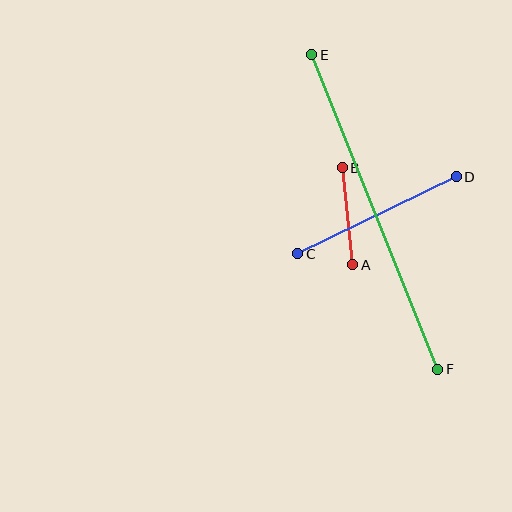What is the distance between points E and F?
The distance is approximately 339 pixels.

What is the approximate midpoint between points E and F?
The midpoint is at approximately (375, 212) pixels.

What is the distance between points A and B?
The distance is approximately 97 pixels.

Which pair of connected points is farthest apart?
Points E and F are farthest apart.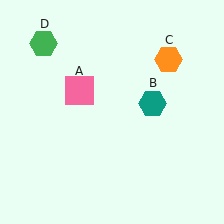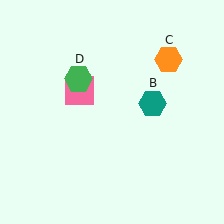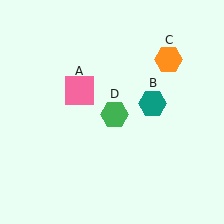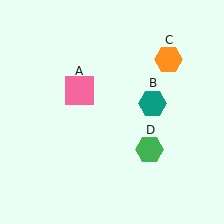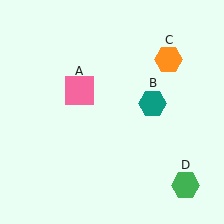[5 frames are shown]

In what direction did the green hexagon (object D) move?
The green hexagon (object D) moved down and to the right.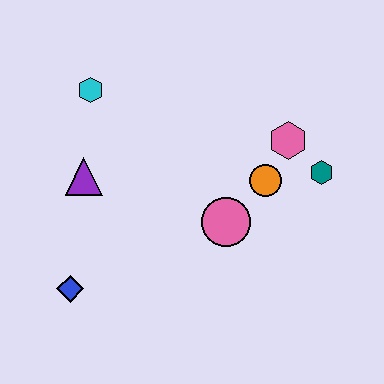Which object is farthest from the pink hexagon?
The blue diamond is farthest from the pink hexagon.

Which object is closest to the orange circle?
The pink hexagon is closest to the orange circle.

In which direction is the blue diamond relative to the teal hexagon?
The blue diamond is to the left of the teal hexagon.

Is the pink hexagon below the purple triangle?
No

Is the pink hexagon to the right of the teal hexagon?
No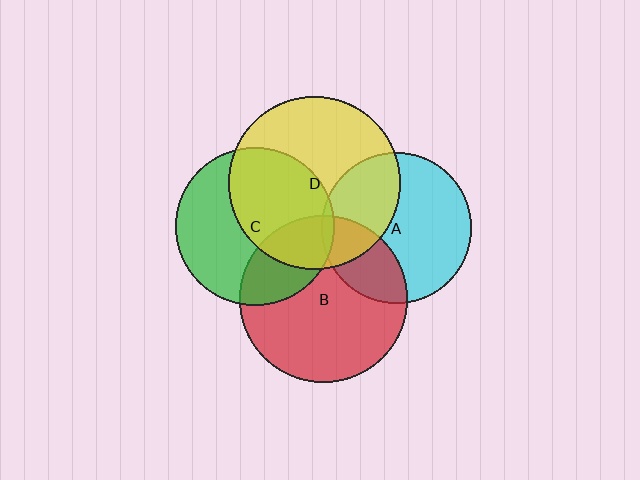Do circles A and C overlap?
Yes.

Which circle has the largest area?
Circle D (yellow).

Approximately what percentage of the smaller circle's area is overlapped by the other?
Approximately 5%.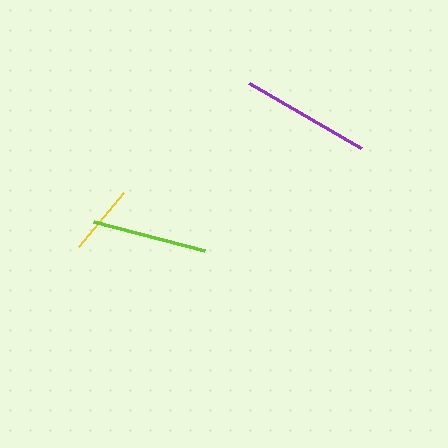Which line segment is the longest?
The purple line is the longest at approximately 130 pixels.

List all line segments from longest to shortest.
From longest to shortest: purple, lime, yellow.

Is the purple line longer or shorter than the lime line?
The purple line is longer than the lime line.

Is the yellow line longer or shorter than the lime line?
The lime line is longer than the yellow line.